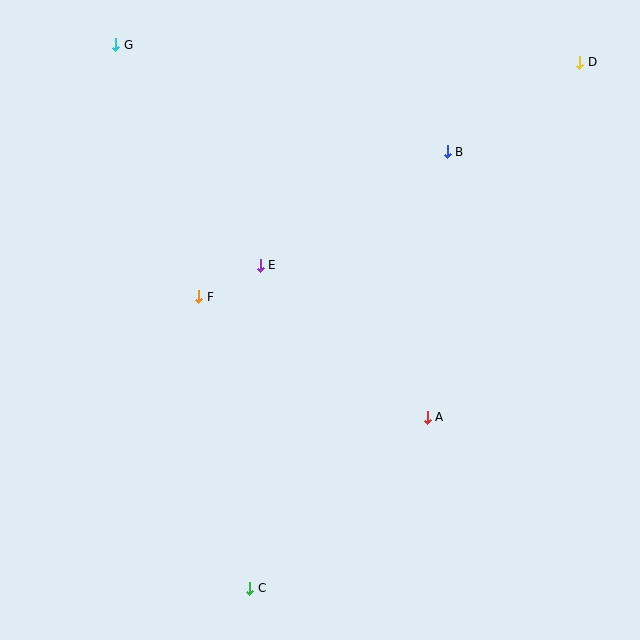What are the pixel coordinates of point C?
Point C is at (250, 588).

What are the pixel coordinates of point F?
Point F is at (199, 297).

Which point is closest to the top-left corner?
Point G is closest to the top-left corner.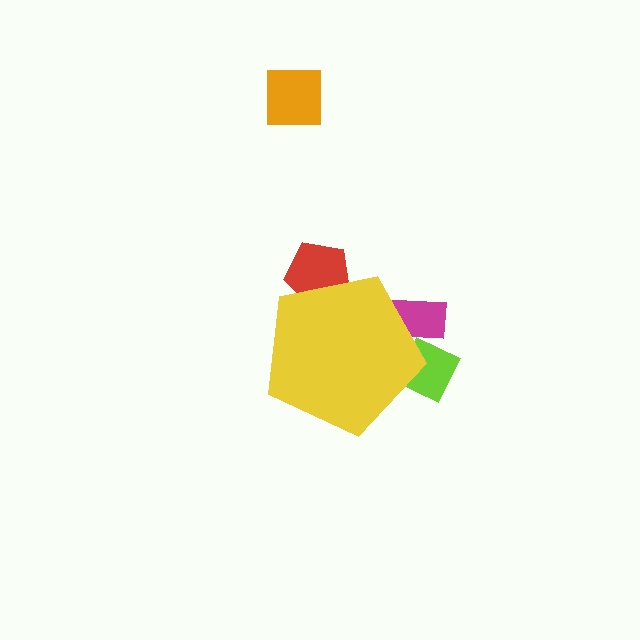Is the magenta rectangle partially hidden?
Yes, the magenta rectangle is partially hidden behind the yellow pentagon.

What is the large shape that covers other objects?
A yellow pentagon.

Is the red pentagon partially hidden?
Yes, the red pentagon is partially hidden behind the yellow pentagon.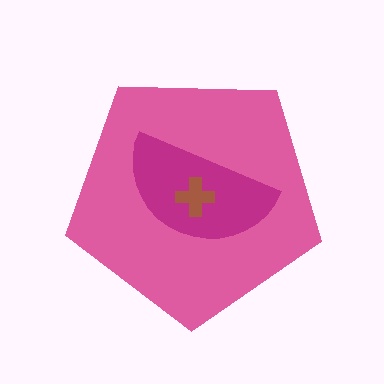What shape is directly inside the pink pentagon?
The magenta semicircle.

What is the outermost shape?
The pink pentagon.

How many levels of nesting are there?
3.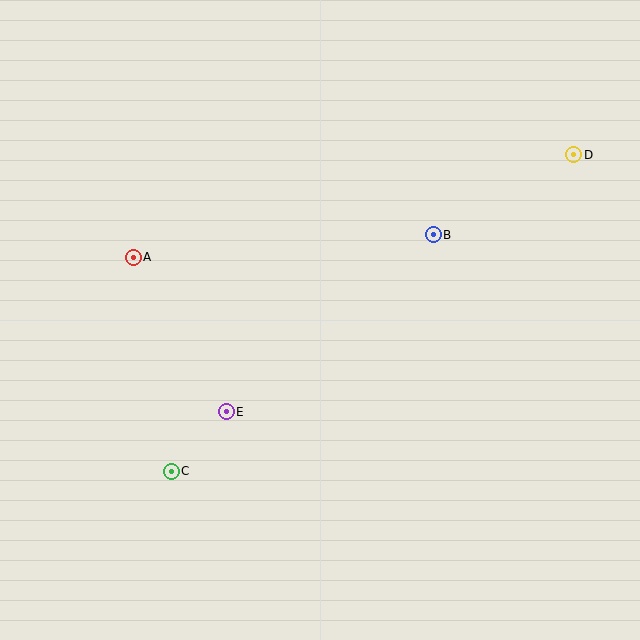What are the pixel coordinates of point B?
Point B is at (433, 235).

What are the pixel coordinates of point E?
Point E is at (226, 412).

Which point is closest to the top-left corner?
Point A is closest to the top-left corner.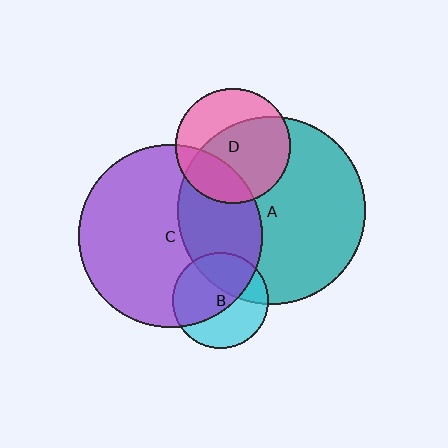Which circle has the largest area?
Circle A (teal).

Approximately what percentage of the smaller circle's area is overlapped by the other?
Approximately 55%.